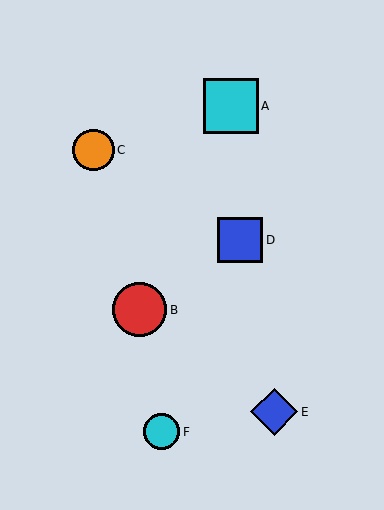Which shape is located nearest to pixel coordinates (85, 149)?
The orange circle (labeled C) at (94, 150) is nearest to that location.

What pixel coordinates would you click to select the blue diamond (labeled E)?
Click at (274, 412) to select the blue diamond E.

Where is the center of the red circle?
The center of the red circle is at (140, 310).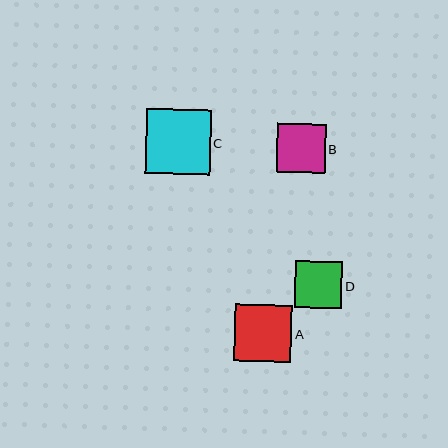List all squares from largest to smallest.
From largest to smallest: C, A, B, D.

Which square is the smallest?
Square D is the smallest with a size of approximately 47 pixels.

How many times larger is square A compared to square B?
Square A is approximately 1.2 times the size of square B.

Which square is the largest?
Square C is the largest with a size of approximately 65 pixels.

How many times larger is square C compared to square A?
Square C is approximately 1.1 times the size of square A.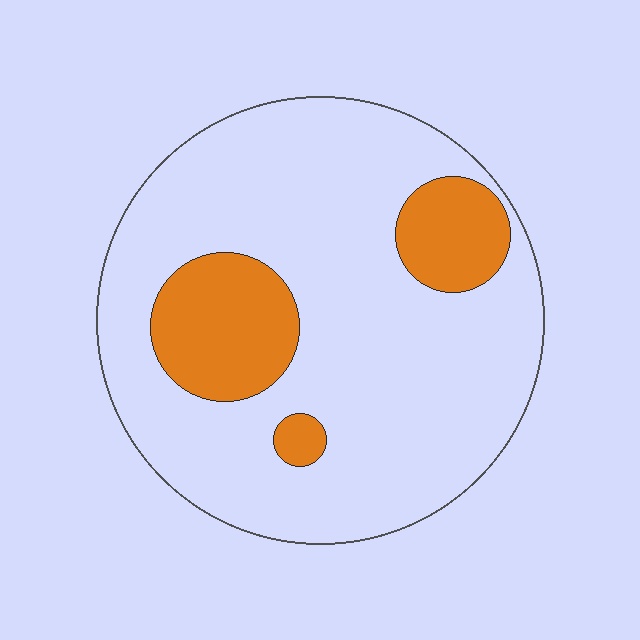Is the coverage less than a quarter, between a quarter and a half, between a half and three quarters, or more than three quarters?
Less than a quarter.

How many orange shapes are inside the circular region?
3.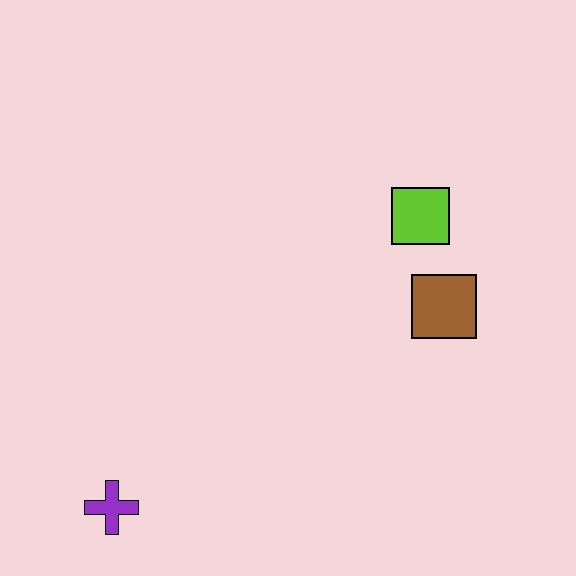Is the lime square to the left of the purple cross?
No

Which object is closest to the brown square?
The lime square is closest to the brown square.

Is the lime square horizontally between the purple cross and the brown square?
Yes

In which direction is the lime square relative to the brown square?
The lime square is above the brown square.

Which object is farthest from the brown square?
The purple cross is farthest from the brown square.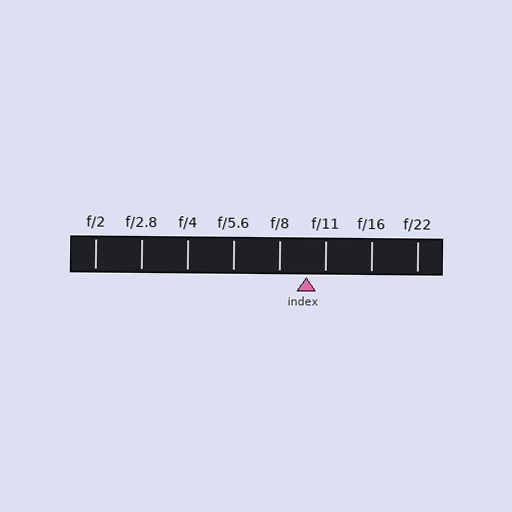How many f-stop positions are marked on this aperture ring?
There are 8 f-stop positions marked.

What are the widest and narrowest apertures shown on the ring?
The widest aperture shown is f/2 and the narrowest is f/22.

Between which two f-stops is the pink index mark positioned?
The index mark is between f/8 and f/11.